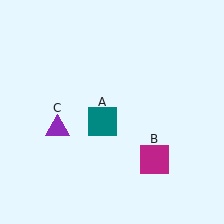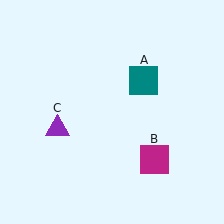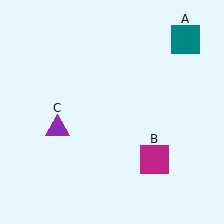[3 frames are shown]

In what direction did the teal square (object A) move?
The teal square (object A) moved up and to the right.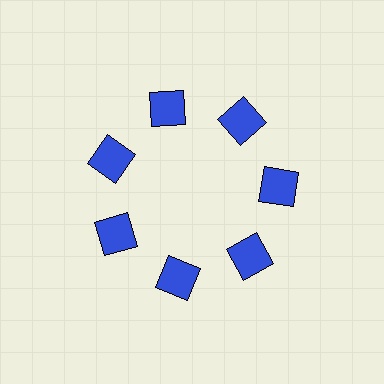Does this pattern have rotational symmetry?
Yes, this pattern has 7-fold rotational symmetry. It looks the same after rotating 51 degrees around the center.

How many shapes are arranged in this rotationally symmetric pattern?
There are 7 shapes, arranged in 7 groups of 1.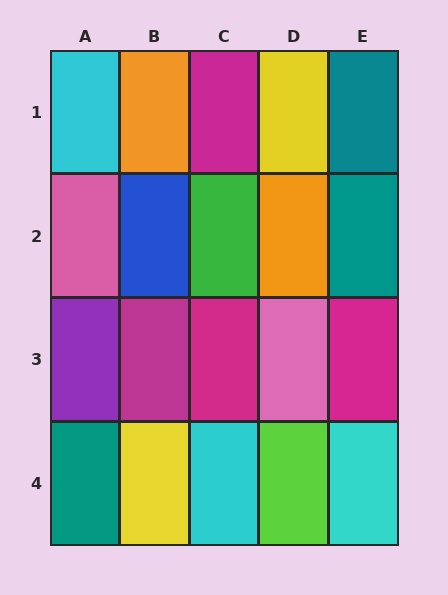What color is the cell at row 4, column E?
Cyan.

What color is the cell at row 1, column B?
Orange.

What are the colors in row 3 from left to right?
Purple, magenta, magenta, pink, magenta.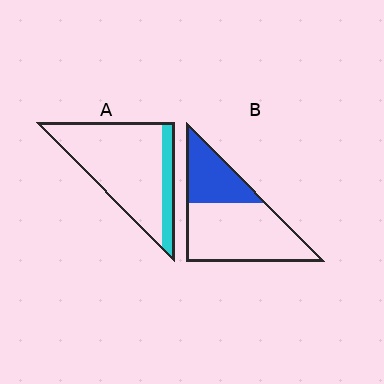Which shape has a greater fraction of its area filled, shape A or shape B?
Shape B.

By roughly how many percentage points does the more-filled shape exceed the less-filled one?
By roughly 15 percentage points (B over A).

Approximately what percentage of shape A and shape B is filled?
A is approximately 20% and B is approximately 35%.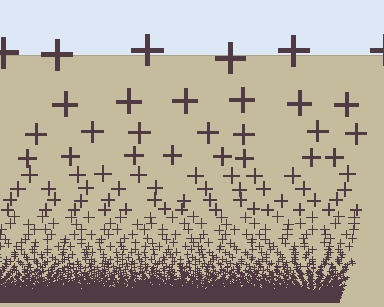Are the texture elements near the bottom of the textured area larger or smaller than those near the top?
Smaller. The gradient is inverted — elements near the bottom are smaller and denser.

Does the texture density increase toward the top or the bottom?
Density increases toward the bottom.